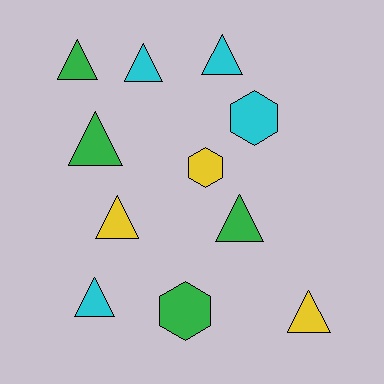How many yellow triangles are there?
There are 2 yellow triangles.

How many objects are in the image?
There are 11 objects.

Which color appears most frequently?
Green, with 4 objects.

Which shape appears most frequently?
Triangle, with 8 objects.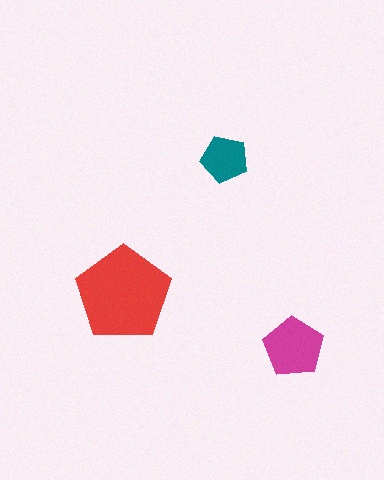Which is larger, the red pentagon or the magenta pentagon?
The red one.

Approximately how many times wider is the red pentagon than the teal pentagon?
About 2 times wider.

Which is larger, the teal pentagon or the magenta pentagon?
The magenta one.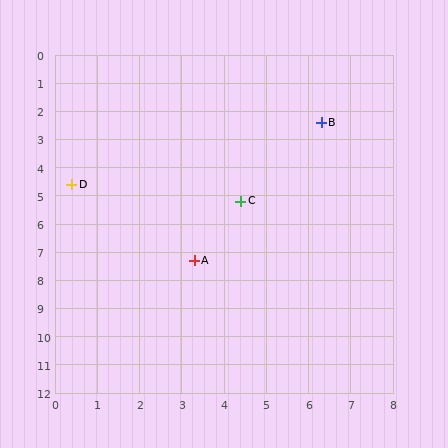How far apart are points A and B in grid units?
Points A and B are about 5.7 grid units apart.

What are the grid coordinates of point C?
Point C is at approximately (4.4, 5.2).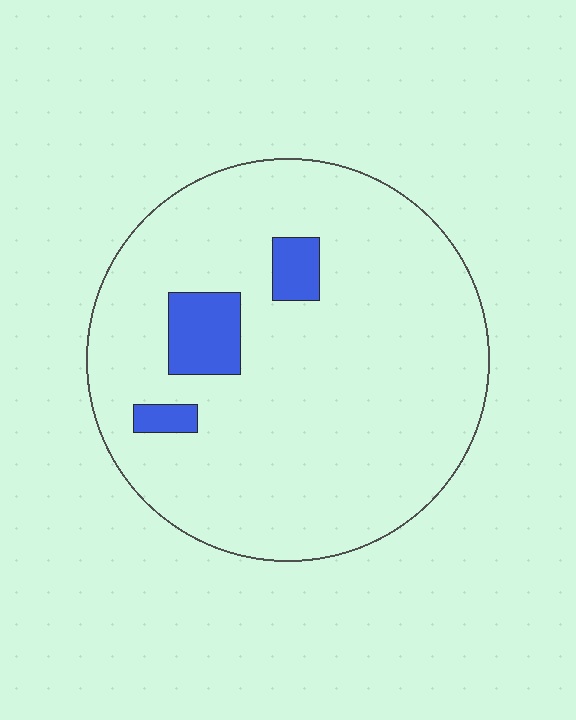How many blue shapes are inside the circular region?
3.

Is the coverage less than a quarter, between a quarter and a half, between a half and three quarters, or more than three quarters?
Less than a quarter.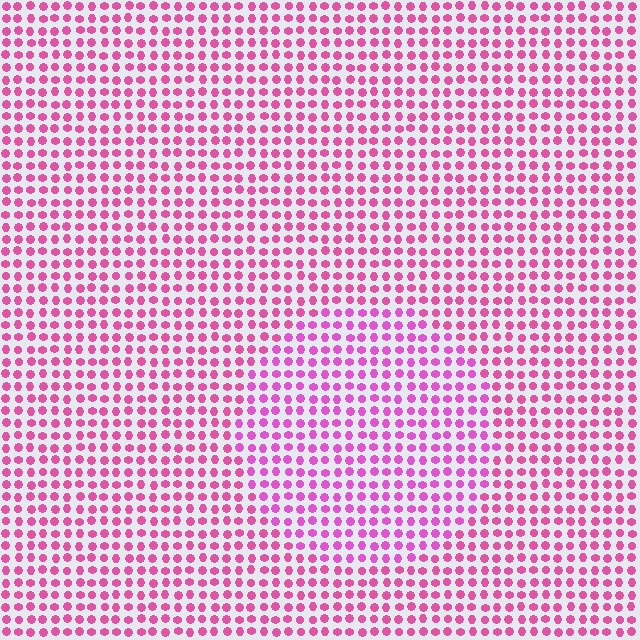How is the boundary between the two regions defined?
The boundary is defined purely by a slight shift in hue (about 19 degrees). Spacing, size, and orientation are identical on both sides.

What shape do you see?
I see a circle.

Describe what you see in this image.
The image is filled with small pink elements in a uniform arrangement. A circle-shaped region is visible where the elements are tinted to a slightly different hue, forming a subtle color boundary.